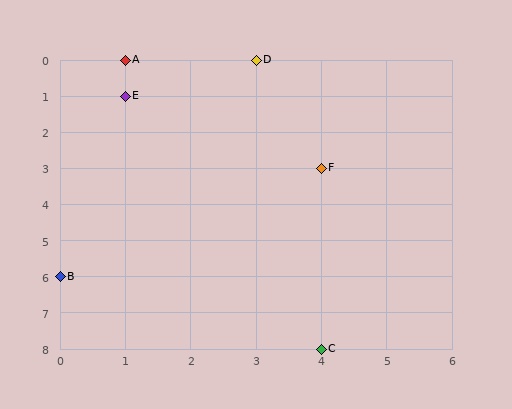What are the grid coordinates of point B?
Point B is at grid coordinates (0, 6).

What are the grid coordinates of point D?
Point D is at grid coordinates (3, 0).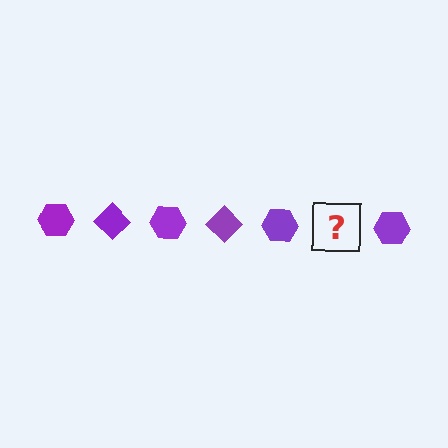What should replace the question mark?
The question mark should be replaced with a purple diamond.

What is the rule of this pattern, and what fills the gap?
The rule is that the pattern cycles through hexagon, diamond shapes in purple. The gap should be filled with a purple diamond.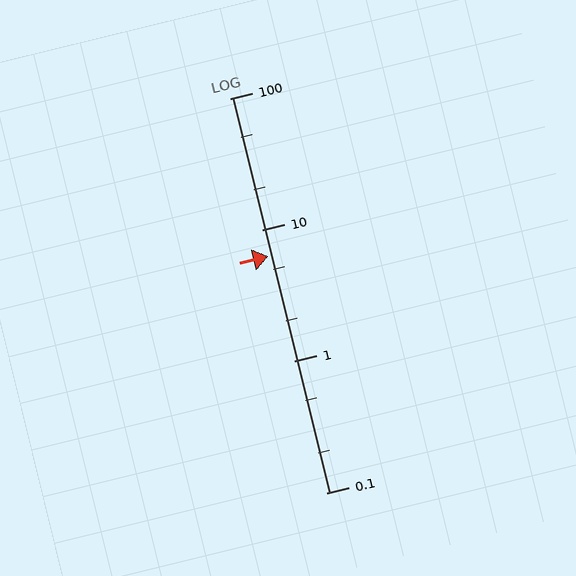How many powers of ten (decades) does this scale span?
The scale spans 3 decades, from 0.1 to 100.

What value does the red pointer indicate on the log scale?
The pointer indicates approximately 6.3.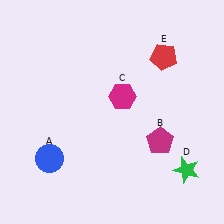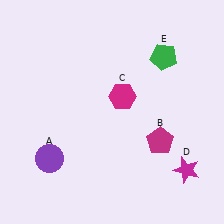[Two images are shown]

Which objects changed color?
A changed from blue to purple. D changed from green to magenta. E changed from red to green.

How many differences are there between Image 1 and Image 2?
There are 3 differences between the two images.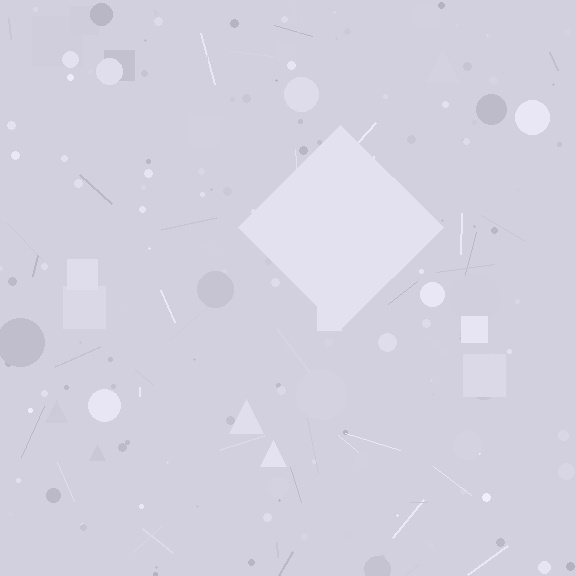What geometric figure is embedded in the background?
A diamond is embedded in the background.